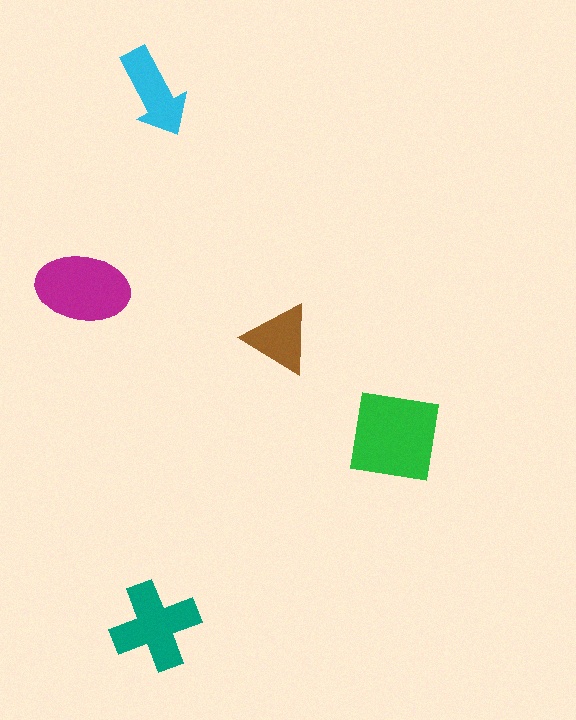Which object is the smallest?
The brown triangle.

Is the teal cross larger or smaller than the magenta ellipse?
Smaller.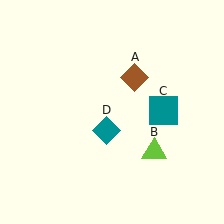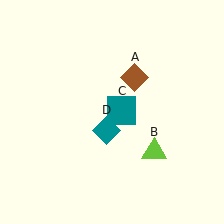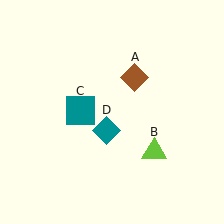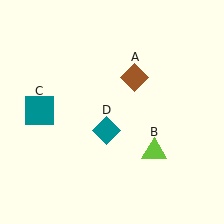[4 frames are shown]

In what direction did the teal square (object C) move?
The teal square (object C) moved left.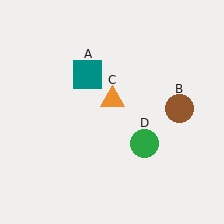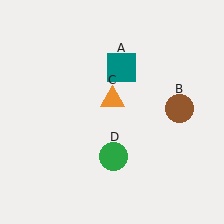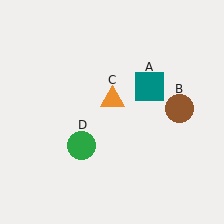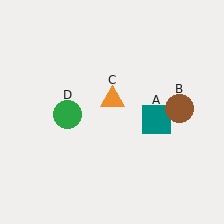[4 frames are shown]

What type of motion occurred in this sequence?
The teal square (object A), green circle (object D) rotated clockwise around the center of the scene.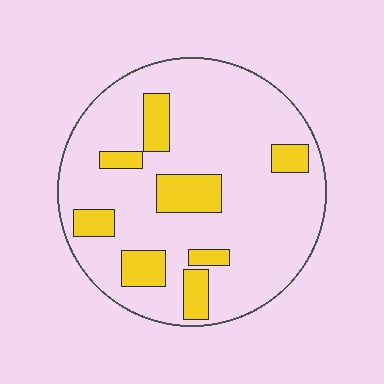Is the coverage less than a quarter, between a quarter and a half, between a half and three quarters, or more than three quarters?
Less than a quarter.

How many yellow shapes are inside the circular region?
8.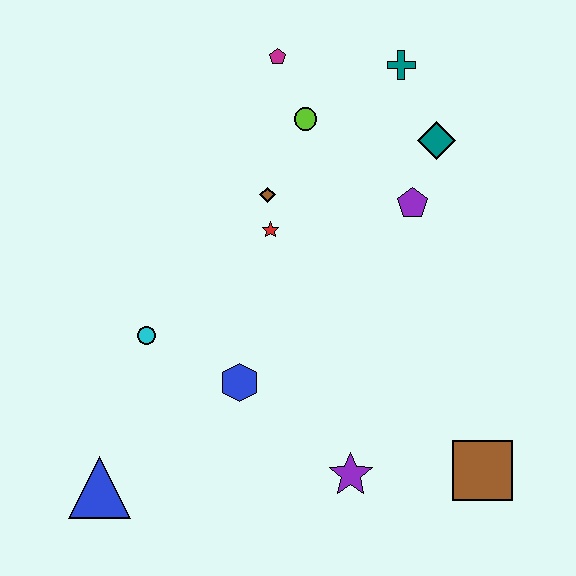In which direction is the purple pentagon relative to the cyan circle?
The purple pentagon is to the right of the cyan circle.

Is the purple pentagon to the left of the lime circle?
No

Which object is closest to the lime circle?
The magenta pentagon is closest to the lime circle.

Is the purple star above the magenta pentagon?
No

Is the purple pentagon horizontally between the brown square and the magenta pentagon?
Yes